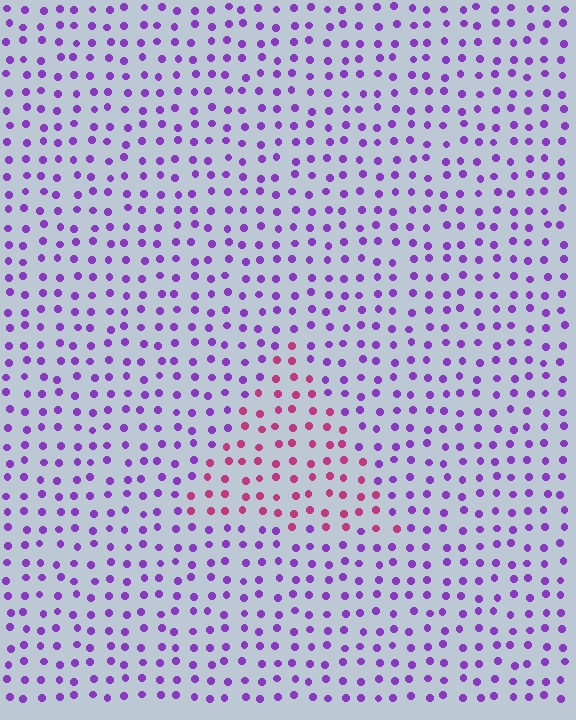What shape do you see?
I see a triangle.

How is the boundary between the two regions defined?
The boundary is defined purely by a slight shift in hue (about 53 degrees). Spacing, size, and orientation are identical on both sides.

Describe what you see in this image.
The image is filled with small purple elements in a uniform arrangement. A triangle-shaped region is visible where the elements are tinted to a slightly different hue, forming a subtle color boundary.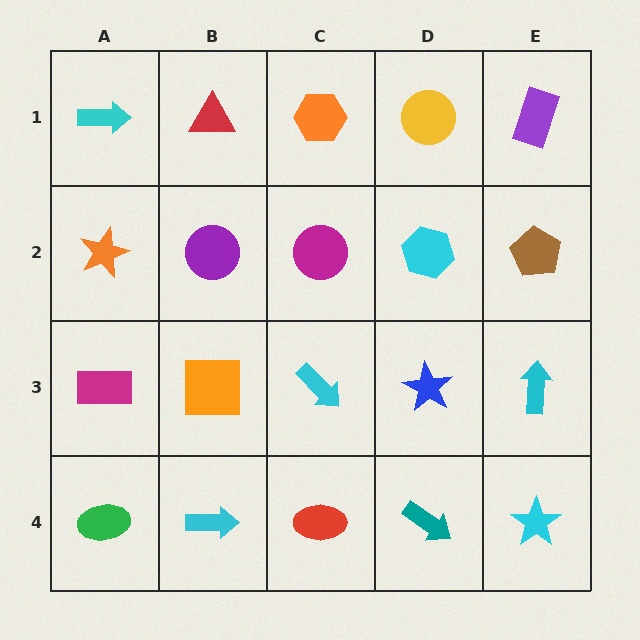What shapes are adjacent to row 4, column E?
A cyan arrow (row 3, column E), a teal arrow (row 4, column D).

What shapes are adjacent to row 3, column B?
A purple circle (row 2, column B), a cyan arrow (row 4, column B), a magenta rectangle (row 3, column A), a cyan arrow (row 3, column C).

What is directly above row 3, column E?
A brown pentagon.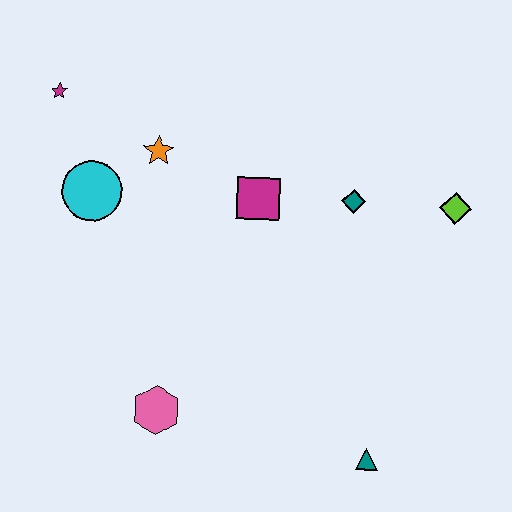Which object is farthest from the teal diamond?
The magenta star is farthest from the teal diamond.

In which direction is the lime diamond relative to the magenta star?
The lime diamond is to the right of the magenta star.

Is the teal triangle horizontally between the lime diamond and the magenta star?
Yes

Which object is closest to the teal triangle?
The pink hexagon is closest to the teal triangle.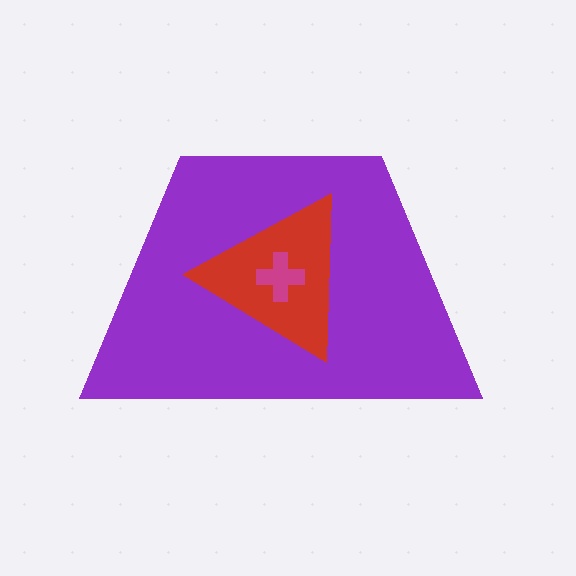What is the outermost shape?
The purple trapezoid.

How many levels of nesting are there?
3.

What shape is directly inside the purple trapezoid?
The red triangle.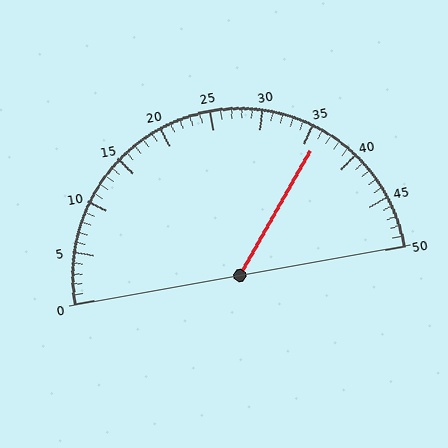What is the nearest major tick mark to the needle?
The nearest major tick mark is 35.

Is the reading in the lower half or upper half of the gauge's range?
The reading is in the upper half of the range (0 to 50).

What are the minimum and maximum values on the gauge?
The gauge ranges from 0 to 50.